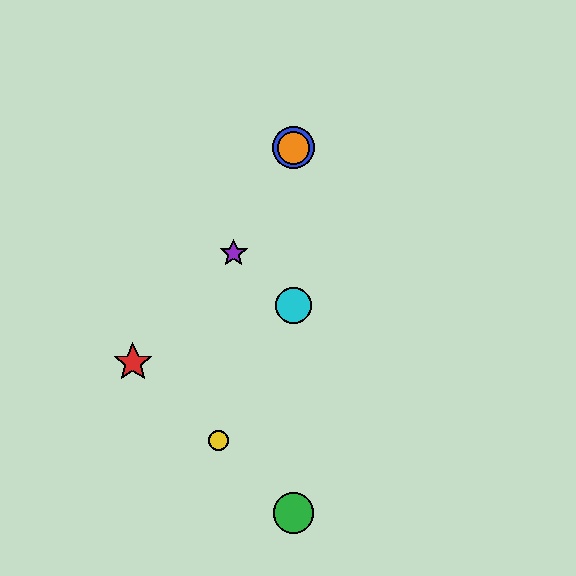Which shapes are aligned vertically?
The blue circle, the green circle, the orange circle, the cyan circle are aligned vertically.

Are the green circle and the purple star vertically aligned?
No, the green circle is at x≈293 and the purple star is at x≈234.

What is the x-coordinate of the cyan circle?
The cyan circle is at x≈293.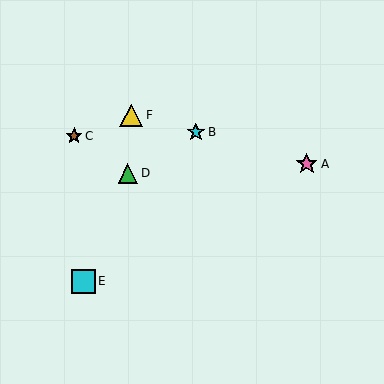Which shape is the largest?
The cyan square (labeled E) is the largest.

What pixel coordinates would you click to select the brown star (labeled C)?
Click at (74, 136) to select the brown star C.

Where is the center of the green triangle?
The center of the green triangle is at (128, 173).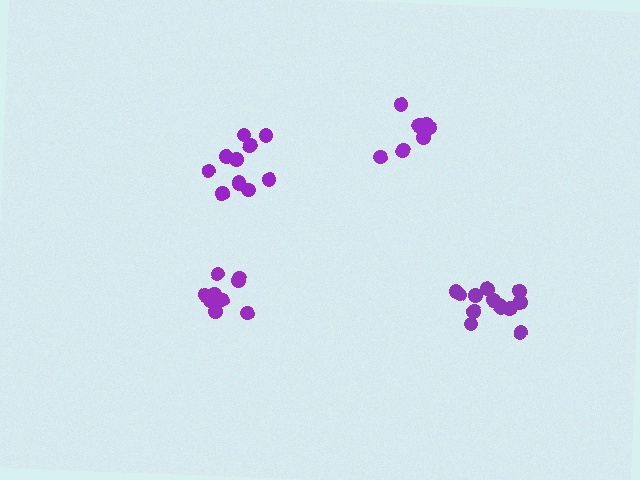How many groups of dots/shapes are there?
There are 4 groups.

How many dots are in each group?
Group 1: 11 dots, Group 2: 13 dots, Group 3: 8 dots, Group 4: 9 dots (41 total).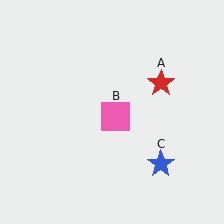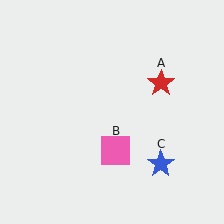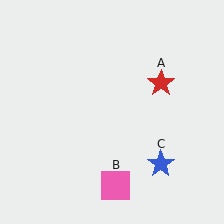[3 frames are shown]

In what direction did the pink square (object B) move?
The pink square (object B) moved down.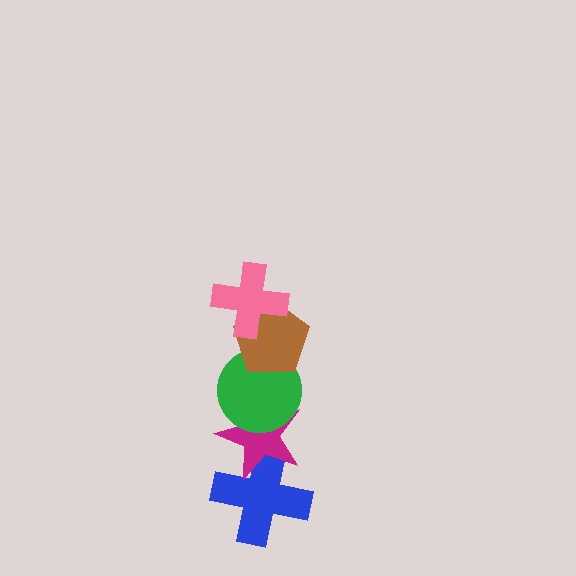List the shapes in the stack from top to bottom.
From top to bottom: the pink cross, the brown pentagon, the green circle, the magenta star, the blue cross.